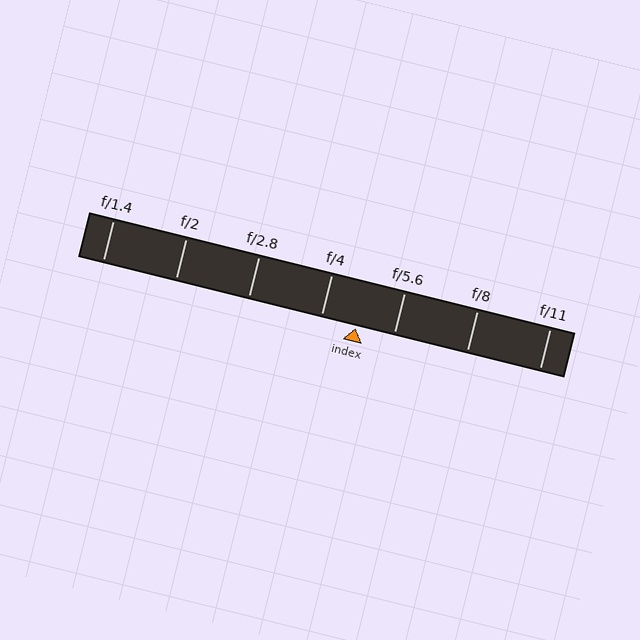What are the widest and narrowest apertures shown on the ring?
The widest aperture shown is f/1.4 and the narrowest is f/11.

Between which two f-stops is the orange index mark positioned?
The index mark is between f/4 and f/5.6.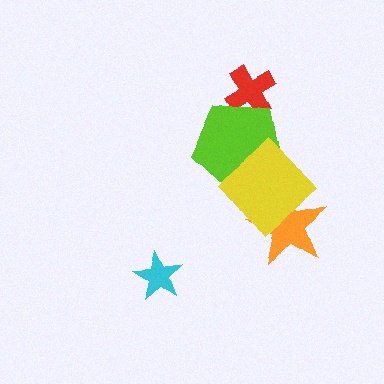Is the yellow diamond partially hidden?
No, no other shape covers it.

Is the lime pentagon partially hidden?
Yes, it is partially covered by another shape.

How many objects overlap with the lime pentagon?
2 objects overlap with the lime pentagon.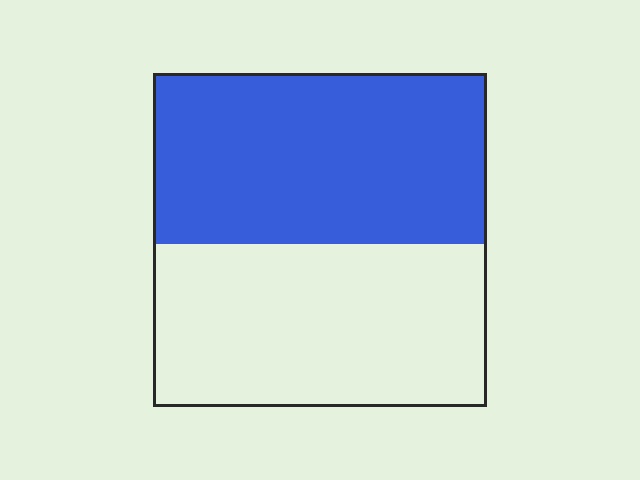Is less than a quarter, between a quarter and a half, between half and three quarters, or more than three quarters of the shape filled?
Between half and three quarters.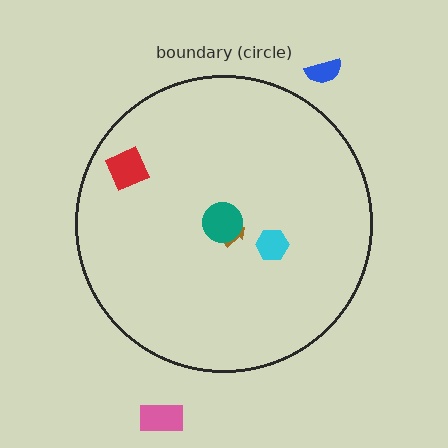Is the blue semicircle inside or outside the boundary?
Outside.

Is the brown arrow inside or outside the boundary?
Inside.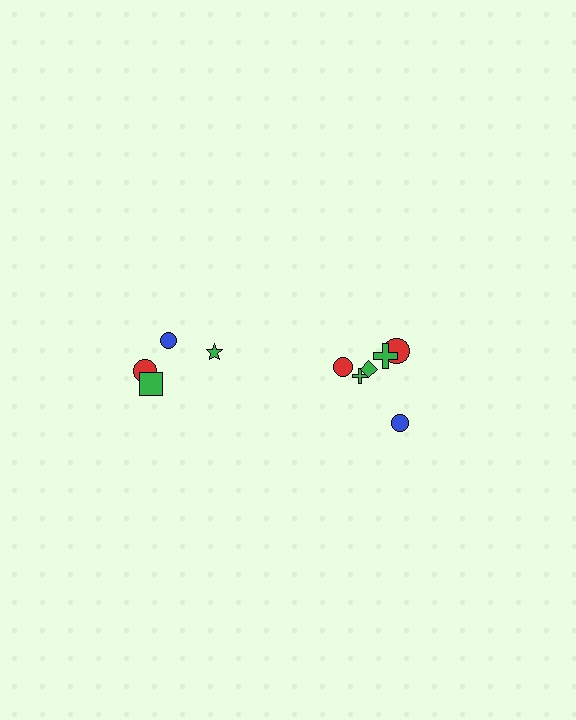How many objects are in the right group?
There are 6 objects.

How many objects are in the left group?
There are 4 objects.